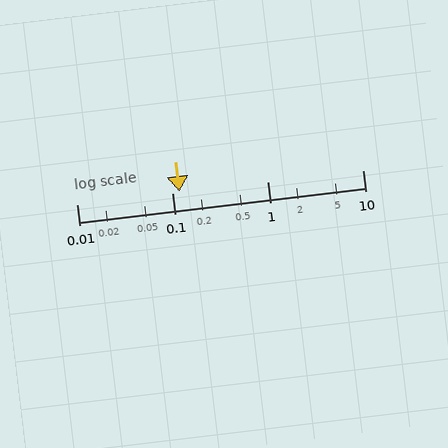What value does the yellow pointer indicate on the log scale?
The pointer indicates approximately 0.12.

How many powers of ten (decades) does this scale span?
The scale spans 3 decades, from 0.01 to 10.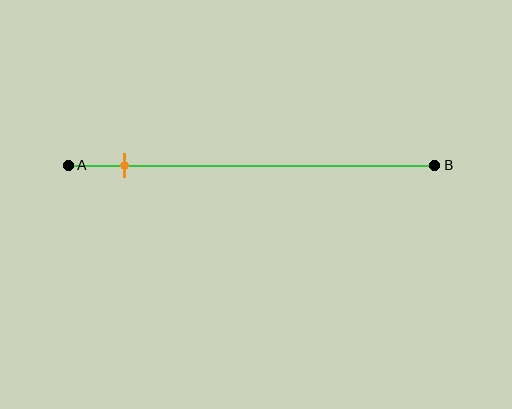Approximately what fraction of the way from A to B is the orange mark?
The orange mark is approximately 15% of the way from A to B.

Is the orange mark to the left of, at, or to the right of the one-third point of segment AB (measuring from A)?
The orange mark is to the left of the one-third point of segment AB.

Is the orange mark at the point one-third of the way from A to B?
No, the mark is at about 15% from A, not at the 33% one-third point.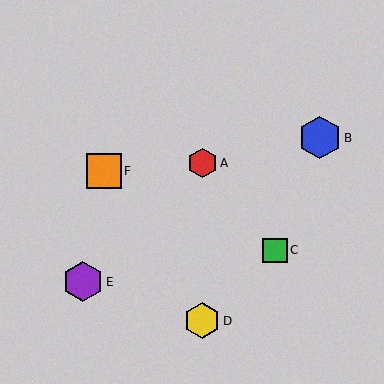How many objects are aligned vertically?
2 objects (A, D) are aligned vertically.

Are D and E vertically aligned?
No, D is at x≈202 and E is at x≈83.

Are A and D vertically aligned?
Yes, both are at x≈202.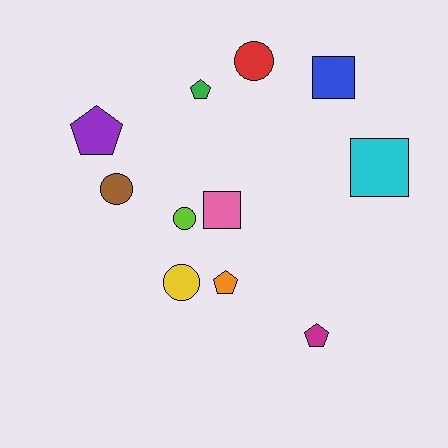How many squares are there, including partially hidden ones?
There are 3 squares.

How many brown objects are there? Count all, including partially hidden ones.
There is 1 brown object.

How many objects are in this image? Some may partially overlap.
There are 11 objects.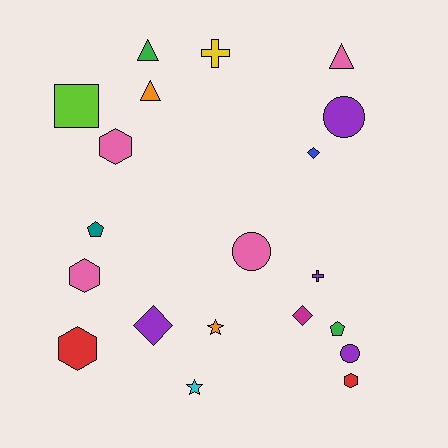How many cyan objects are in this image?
There is 1 cyan object.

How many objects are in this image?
There are 20 objects.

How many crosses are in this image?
There are 2 crosses.